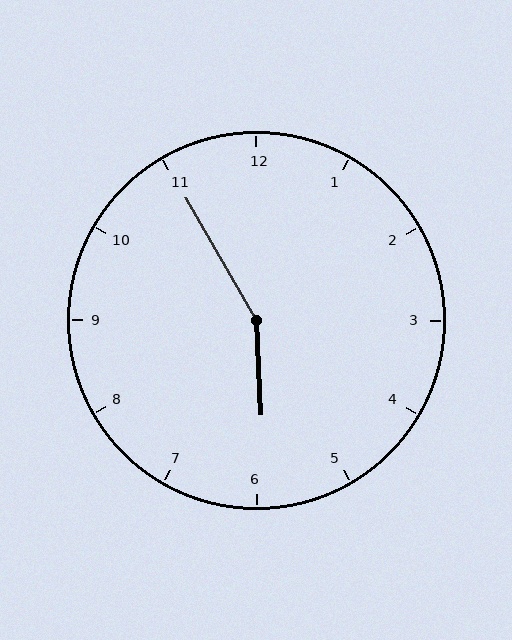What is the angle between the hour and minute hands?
Approximately 152 degrees.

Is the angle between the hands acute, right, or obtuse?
It is obtuse.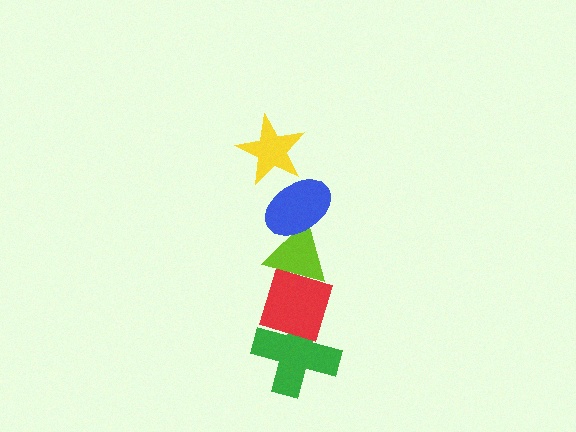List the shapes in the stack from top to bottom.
From top to bottom: the yellow star, the blue ellipse, the lime triangle, the red diamond, the green cross.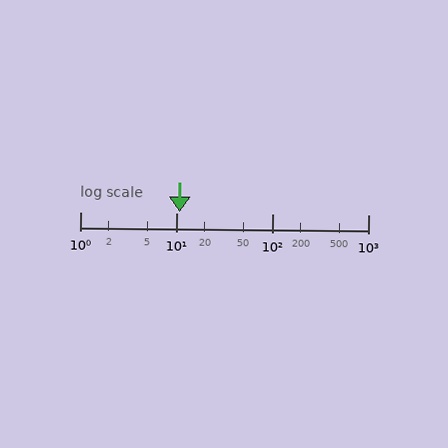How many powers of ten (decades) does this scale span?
The scale spans 3 decades, from 1 to 1000.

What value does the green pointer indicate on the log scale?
The pointer indicates approximately 11.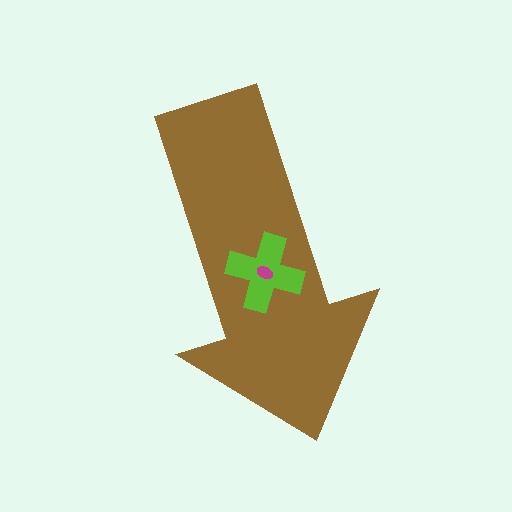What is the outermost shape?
The brown arrow.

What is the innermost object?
The magenta ellipse.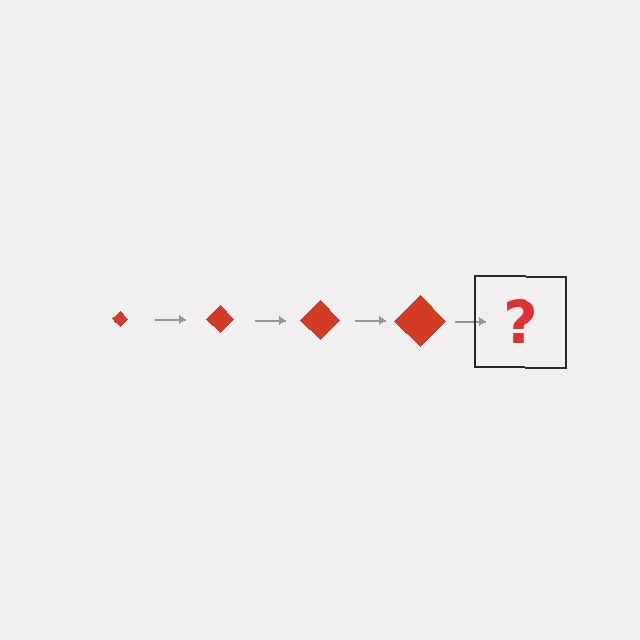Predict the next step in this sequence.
The next step is a red diamond, larger than the previous one.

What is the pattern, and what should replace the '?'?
The pattern is that the diamond gets progressively larger each step. The '?' should be a red diamond, larger than the previous one.